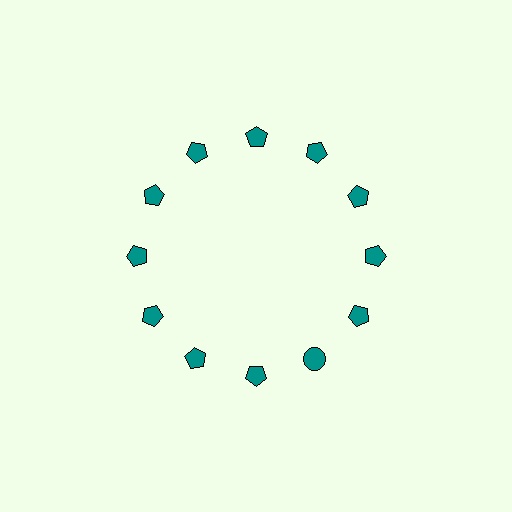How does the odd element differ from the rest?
It has a different shape: circle instead of pentagon.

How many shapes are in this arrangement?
There are 12 shapes arranged in a ring pattern.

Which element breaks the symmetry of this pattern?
The teal circle at roughly the 5 o'clock position breaks the symmetry. All other shapes are teal pentagons.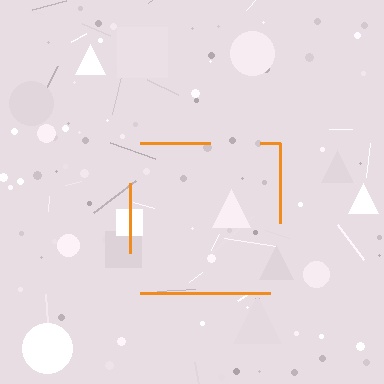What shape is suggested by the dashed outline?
The dashed outline suggests a square.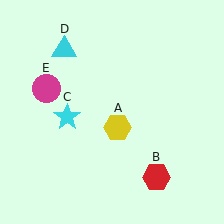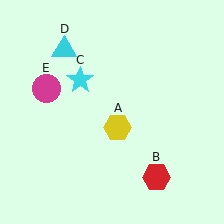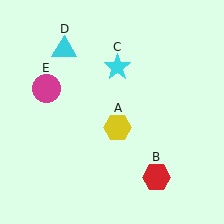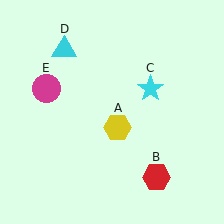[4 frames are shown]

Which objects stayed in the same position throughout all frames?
Yellow hexagon (object A) and red hexagon (object B) and cyan triangle (object D) and magenta circle (object E) remained stationary.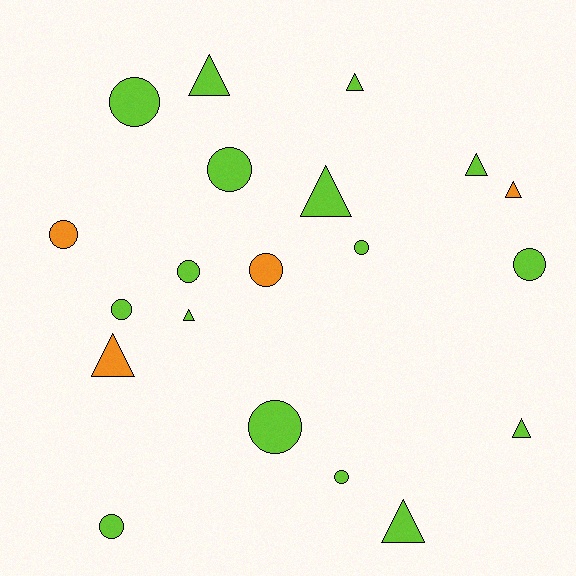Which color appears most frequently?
Lime, with 16 objects.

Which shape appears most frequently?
Circle, with 11 objects.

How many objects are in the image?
There are 20 objects.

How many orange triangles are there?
There are 2 orange triangles.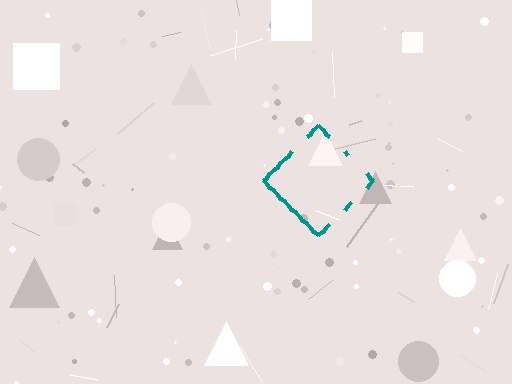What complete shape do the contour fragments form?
The contour fragments form a diamond.